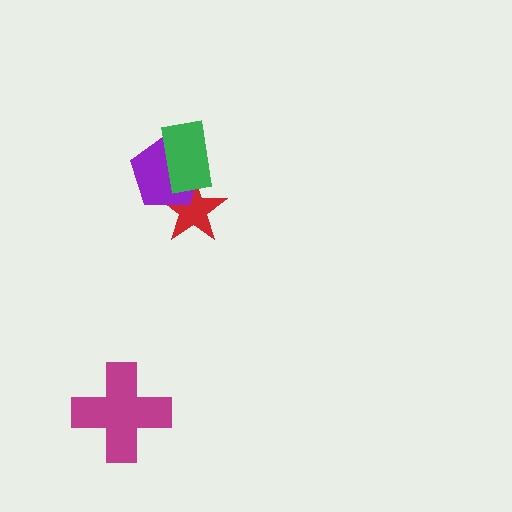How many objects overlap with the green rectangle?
2 objects overlap with the green rectangle.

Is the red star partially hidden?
Yes, it is partially covered by another shape.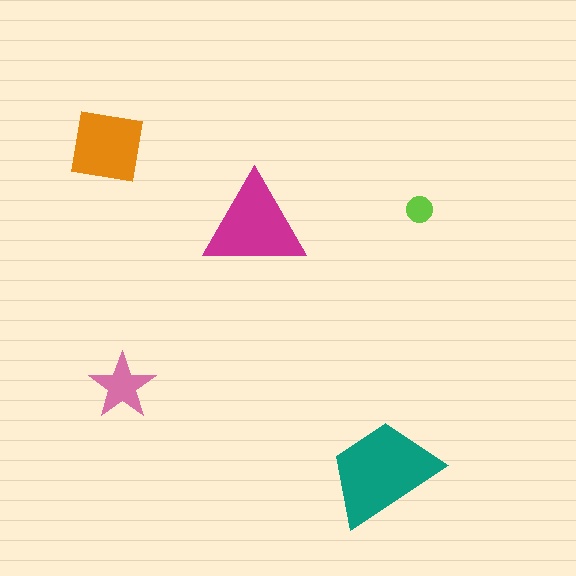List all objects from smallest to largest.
The lime circle, the pink star, the orange square, the magenta triangle, the teal trapezoid.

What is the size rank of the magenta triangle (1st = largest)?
2nd.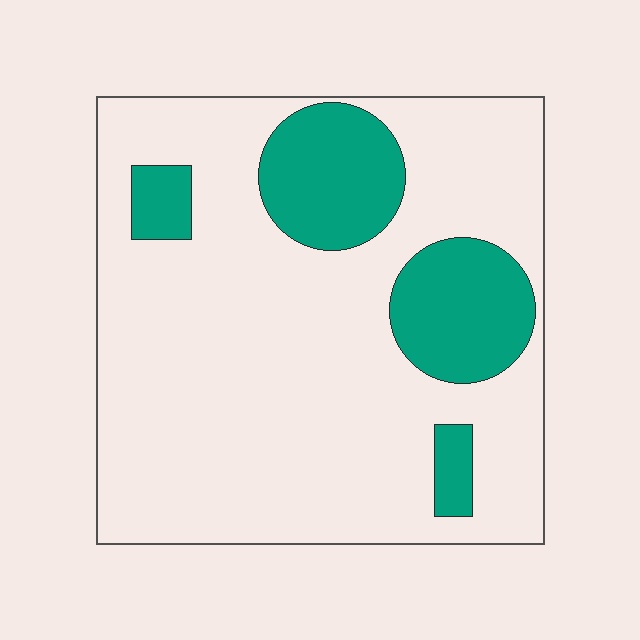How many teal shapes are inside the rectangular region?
4.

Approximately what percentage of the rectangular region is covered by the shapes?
Approximately 20%.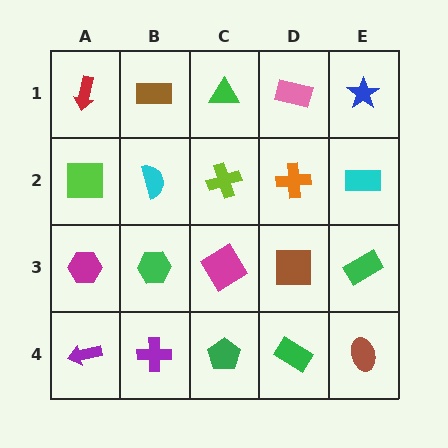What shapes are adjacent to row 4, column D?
A brown square (row 3, column D), a green pentagon (row 4, column C), a brown ellipse (row 4, column E).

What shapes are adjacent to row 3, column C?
A lime cross (row 2, column C), a green pentagon (row 4, column C), a green hexagon (row 3, column B), a brown square (row 3, column D).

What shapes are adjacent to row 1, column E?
A cyan rectangle (row 2, column E), a pink rectangle (row 1, column D).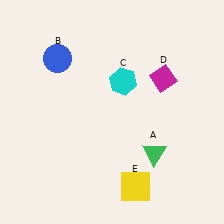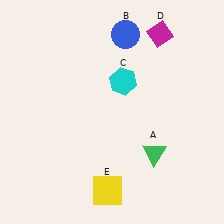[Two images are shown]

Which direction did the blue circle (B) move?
The blue circle (B) moved right.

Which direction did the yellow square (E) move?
The yellow square (E) moved left.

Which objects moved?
The objects that moved are: the blue circle (B), the magenta diamond (D), the yellow square (E).